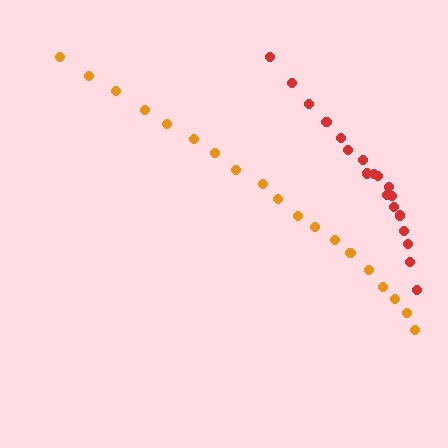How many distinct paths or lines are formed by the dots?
There are 2 distinct paths.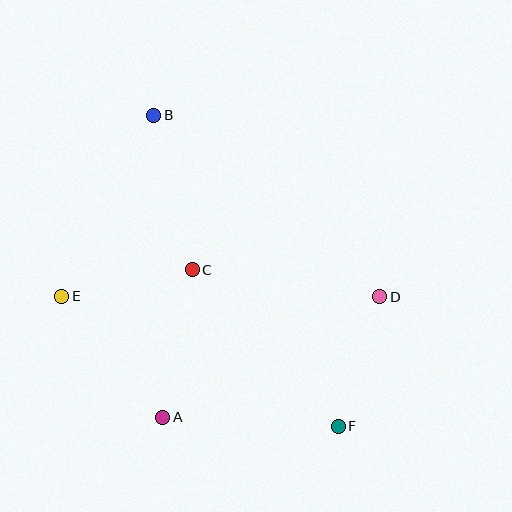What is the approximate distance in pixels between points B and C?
The distance between B and C is approximately 159 pixels.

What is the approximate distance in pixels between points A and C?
The distance between A and C is approximately 150 pixels.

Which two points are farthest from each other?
Points B and F are farthest from each other.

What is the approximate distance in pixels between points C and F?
The distance between C and F is approximately 214 pixels.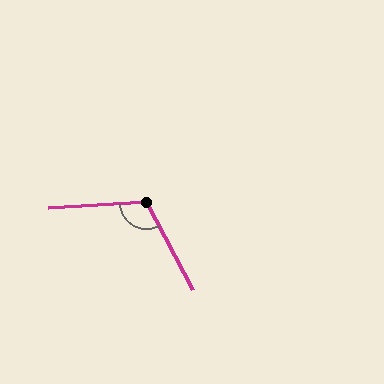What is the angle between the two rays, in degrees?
Approximately 115 degrees.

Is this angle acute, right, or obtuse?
It is obtuse.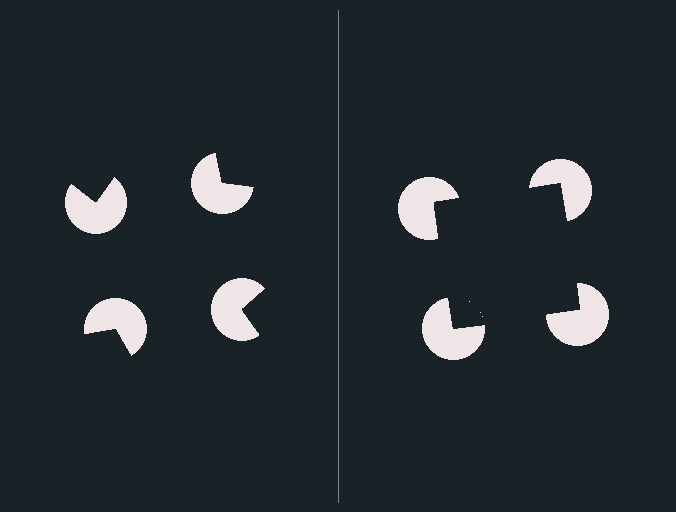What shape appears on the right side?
An illusory square.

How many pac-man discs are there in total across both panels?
8 — 4 on each side.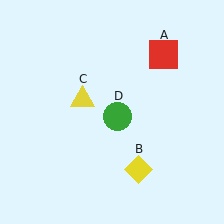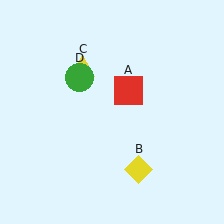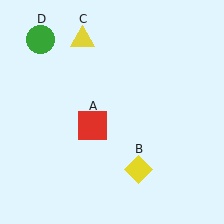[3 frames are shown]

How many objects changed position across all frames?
3 objects changed position: red square (object A), yellow triangle (object C), green circle (object D).